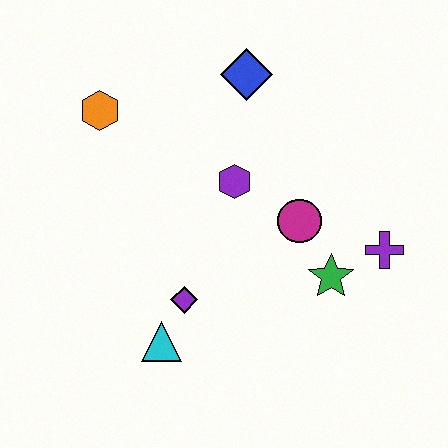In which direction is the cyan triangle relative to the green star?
The cyan triangle is to the left of the green star.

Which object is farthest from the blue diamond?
The cyan triangle is farthest from the blue diamond.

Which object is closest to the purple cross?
The green star is closest to the purple cross.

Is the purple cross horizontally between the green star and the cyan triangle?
No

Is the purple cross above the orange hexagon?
No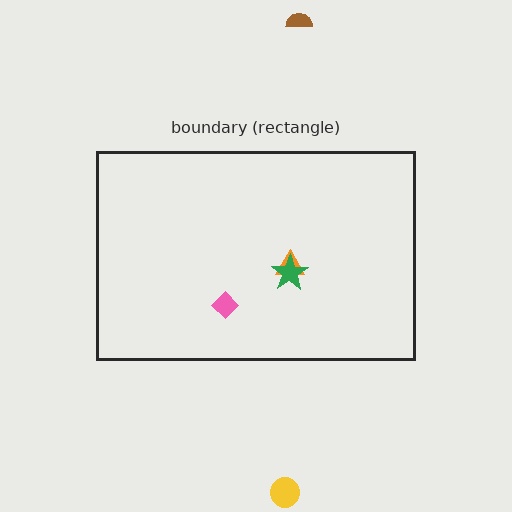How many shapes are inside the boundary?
3 inside, 2 outside.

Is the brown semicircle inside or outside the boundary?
Outside.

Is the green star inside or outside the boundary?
Inside.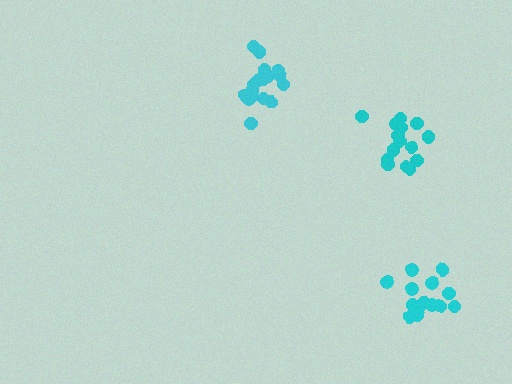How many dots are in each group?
Group 1: 15 dots, Group 2: 18 dots, Group 3: 16 dots (49 total).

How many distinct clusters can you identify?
There are 3 distinct clusters.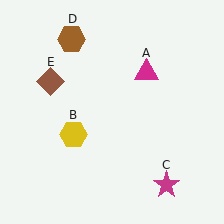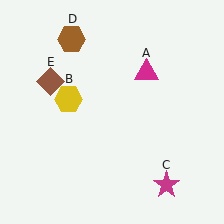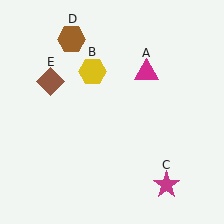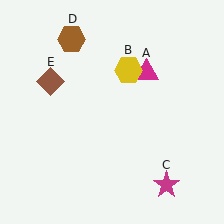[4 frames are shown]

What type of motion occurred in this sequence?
The yellow hexagon (object B) rotated clockwise around the center of the scene.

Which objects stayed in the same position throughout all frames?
Magenta triangle (object A) and magenta star (object C) and brown hexagon (object D) and brown diamond (object E) remained stationary.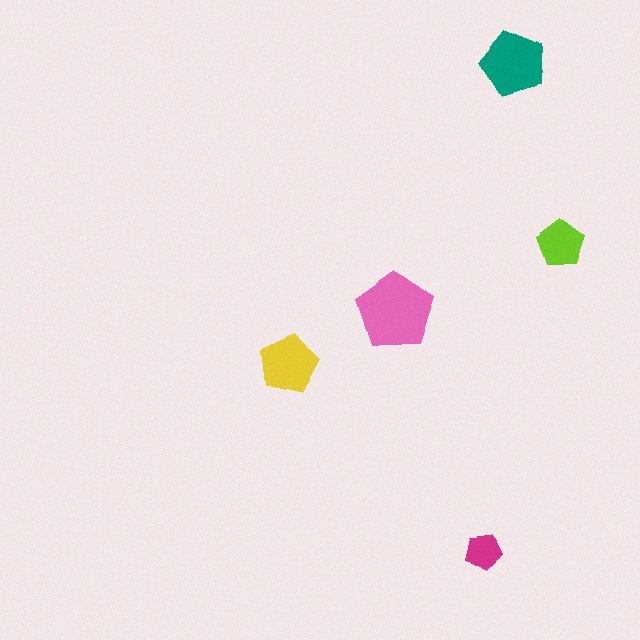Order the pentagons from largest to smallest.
the pink one, the teal one, the yellow one, the lime one, the magenta one.